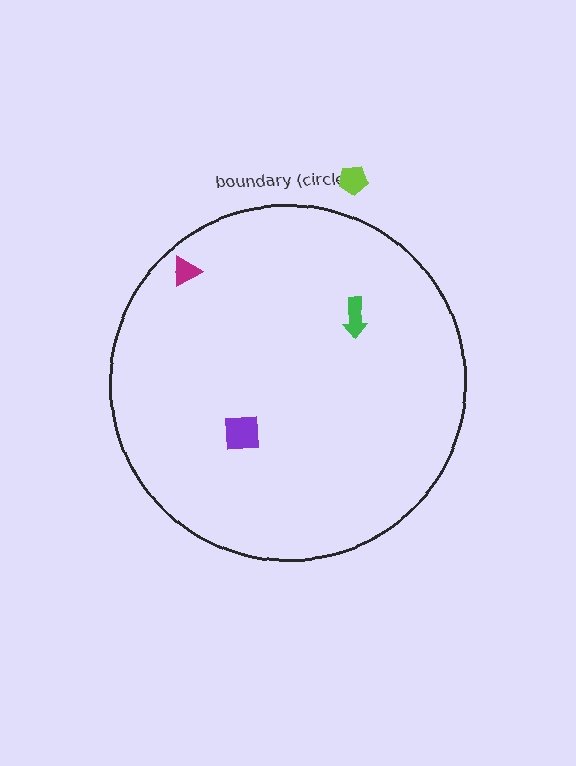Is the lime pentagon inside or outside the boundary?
Outside.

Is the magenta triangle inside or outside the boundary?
Inside.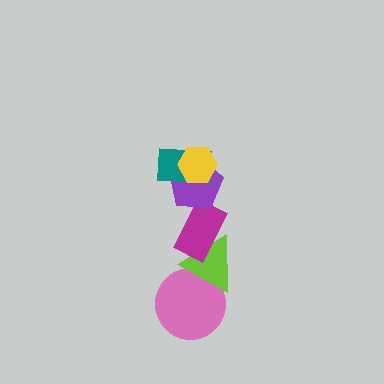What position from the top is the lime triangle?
The lime triangle is 5th from the top.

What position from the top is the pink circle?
The pink circle is 6th from the top.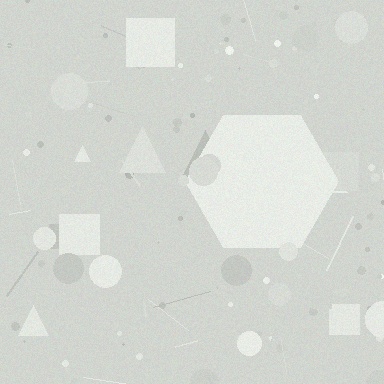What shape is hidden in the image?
A hexagon is hidden in the image.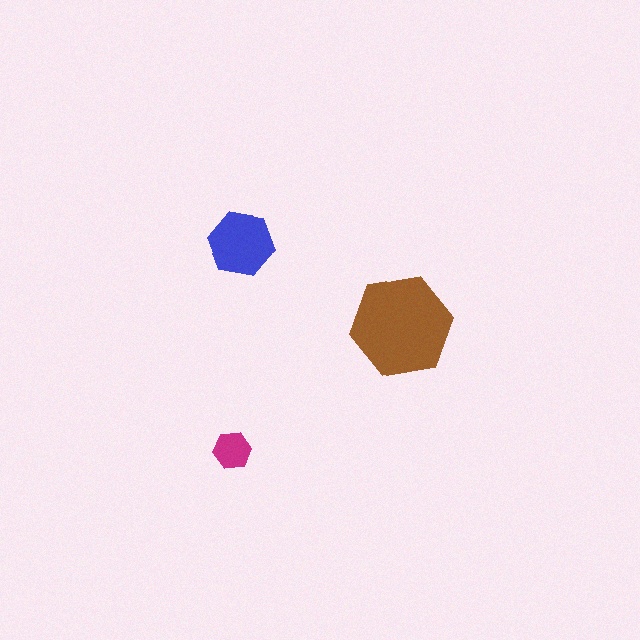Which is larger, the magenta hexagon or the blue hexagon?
The blue one.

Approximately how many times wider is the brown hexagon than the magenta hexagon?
About 2.5 times wider.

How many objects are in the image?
There are 3 objects in the image.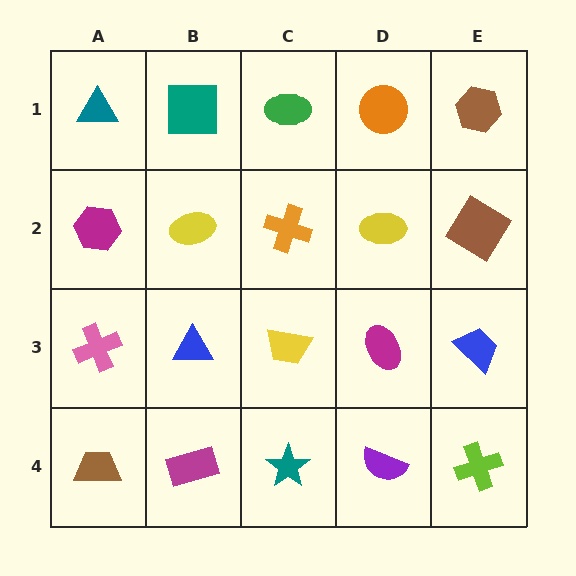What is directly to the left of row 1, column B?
A teal triangle.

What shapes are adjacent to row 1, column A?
A magenta hexagon (row 2, column A), a teal square (row 1, column B).